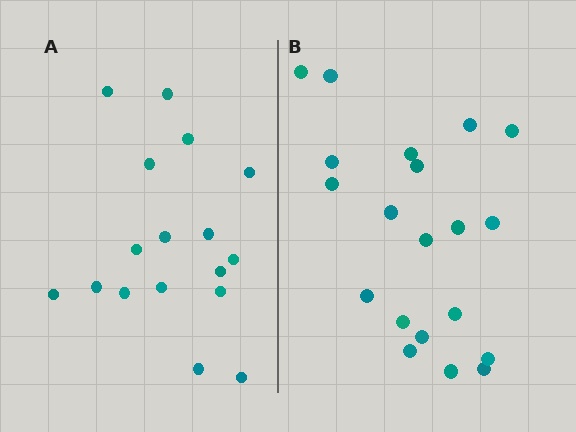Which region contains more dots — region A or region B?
Region B (the right region) has more dots.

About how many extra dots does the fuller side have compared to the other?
Region B has just a few more — roughly 2 or 3 more dots than region A.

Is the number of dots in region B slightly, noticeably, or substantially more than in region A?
Region B has only slightly more — the two regions are fairly close. The ratio is roughly 1.2 to 1.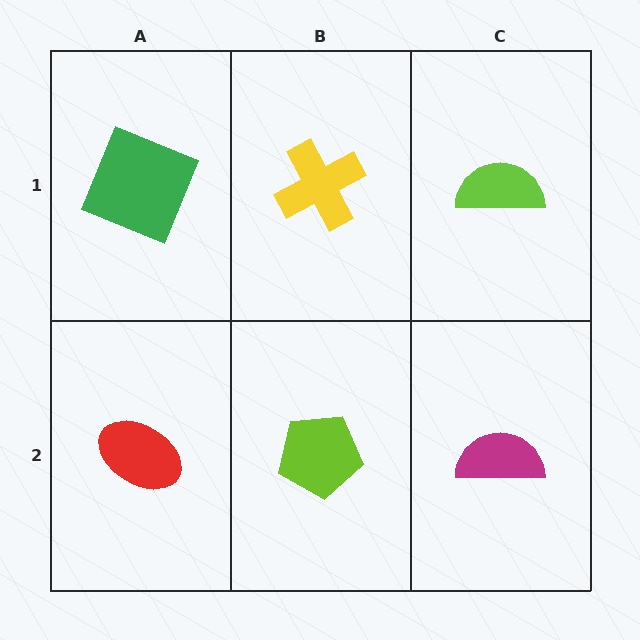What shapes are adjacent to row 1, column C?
A magenta semicircle (row 2, column C), a yellow cross (row 1, column B).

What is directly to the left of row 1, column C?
A yellow cross.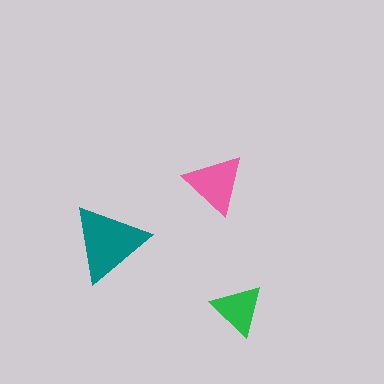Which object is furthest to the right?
The green triangle is rightmost.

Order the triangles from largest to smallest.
the teal one, the pink one, the green one.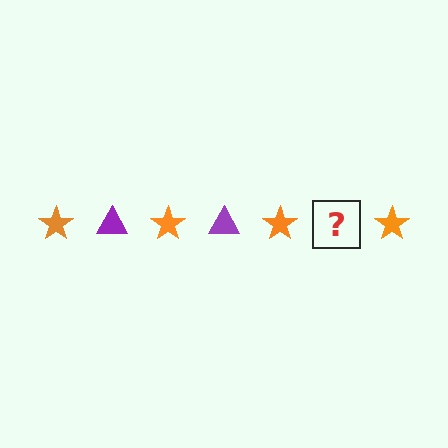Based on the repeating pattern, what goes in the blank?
The blank should be a purple triangle.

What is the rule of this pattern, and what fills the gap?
The rule is that the pattern alternates between orange star and purple triangle. The gap should be filled with a purple triangle.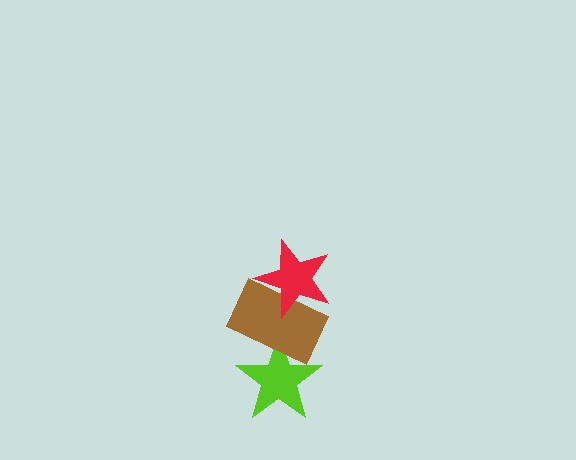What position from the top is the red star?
The red star is 1st from the top.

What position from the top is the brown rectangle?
The brown rectangle is 2nd from the top.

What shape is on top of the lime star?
The brown rectangle is on top of the lime star.